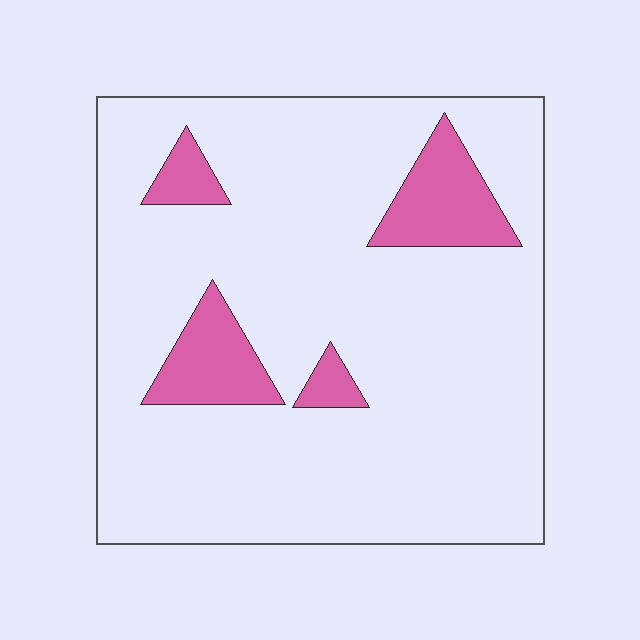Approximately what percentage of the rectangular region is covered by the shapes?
Approximately 15%.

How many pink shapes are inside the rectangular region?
4.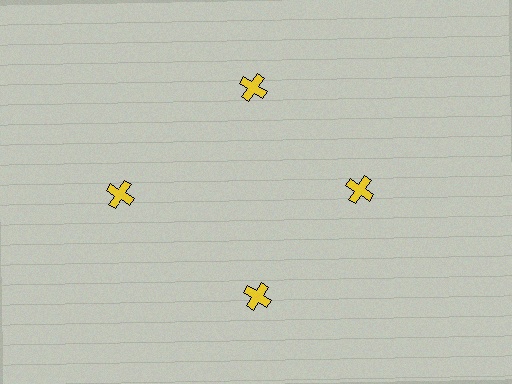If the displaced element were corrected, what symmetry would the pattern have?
It would have 4-fold rotational symmetry — the pattern would map onto itself every 90 degrees.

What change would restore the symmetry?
The symmetry would be restored by moving it inward, back onto the ring so that all 4 crosses sit at equal angles and equal distance from the center.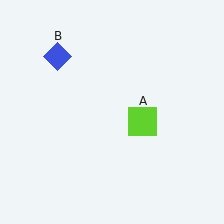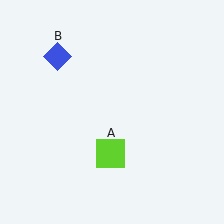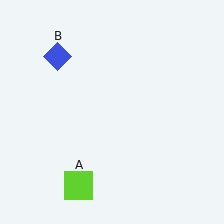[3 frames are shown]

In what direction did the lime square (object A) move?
The lime square (object A) moved down and to the left.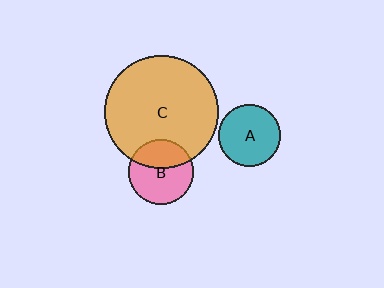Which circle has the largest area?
Circle C (orange).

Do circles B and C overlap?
Yes.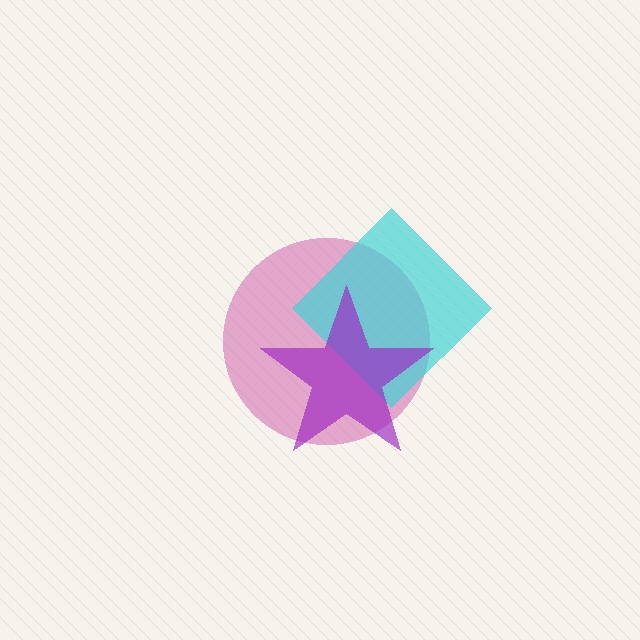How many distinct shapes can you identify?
There are 3 distinct shapes: a magenta circle, a cyan diamond, a purple star.